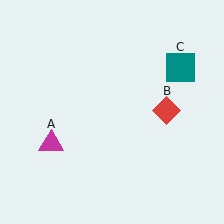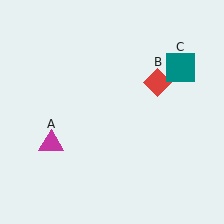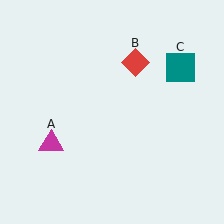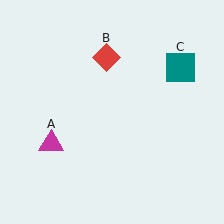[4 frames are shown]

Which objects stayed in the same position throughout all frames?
Magenta triangle (object A) and teal square (object C) remained stationary.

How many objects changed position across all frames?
1 object changed position: red diamond (object B).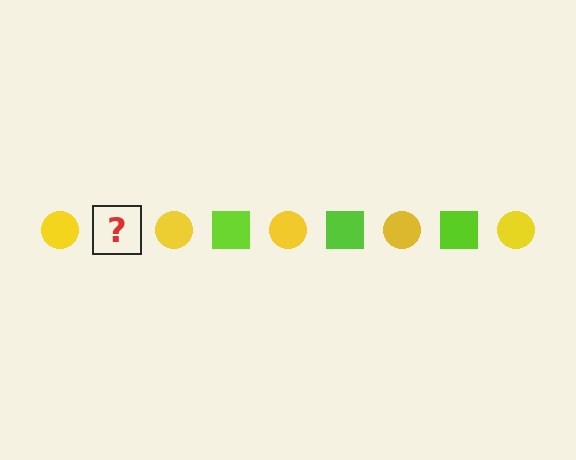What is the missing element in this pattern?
The missing element is a lime square.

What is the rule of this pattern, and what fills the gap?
The rule is that the pattern alternates between yellow circle and lime square. The gap should be filled with a lime square.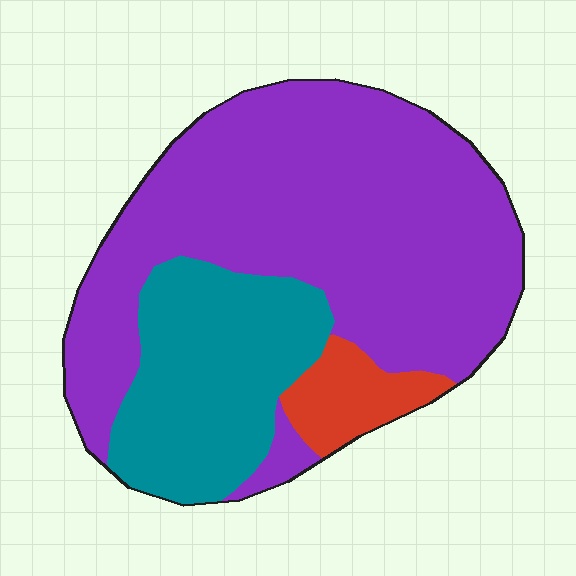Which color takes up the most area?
Purple, at roughly 65%.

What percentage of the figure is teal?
Teal covers roughly 25% of the figure.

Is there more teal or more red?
Teal.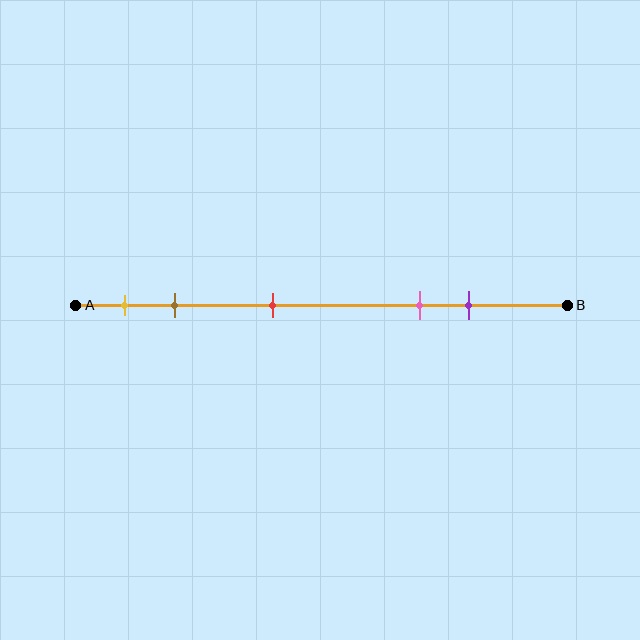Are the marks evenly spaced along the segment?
No, the marks are not evenly spaced.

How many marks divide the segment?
There are 5 marks dividing the segment.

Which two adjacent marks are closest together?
The yellow and brown marks are the closest adjacent pair.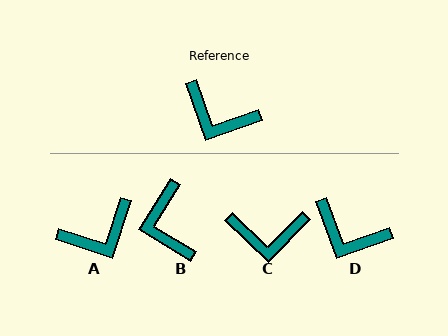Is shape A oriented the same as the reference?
No, it is off by about 52 degrees.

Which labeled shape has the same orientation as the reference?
D.